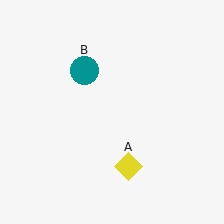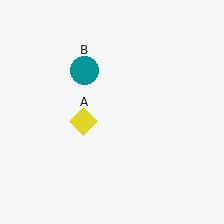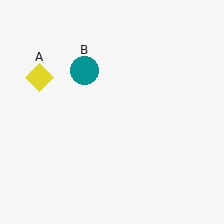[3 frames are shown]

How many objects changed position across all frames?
1 object changed position: yellow diamond (object A).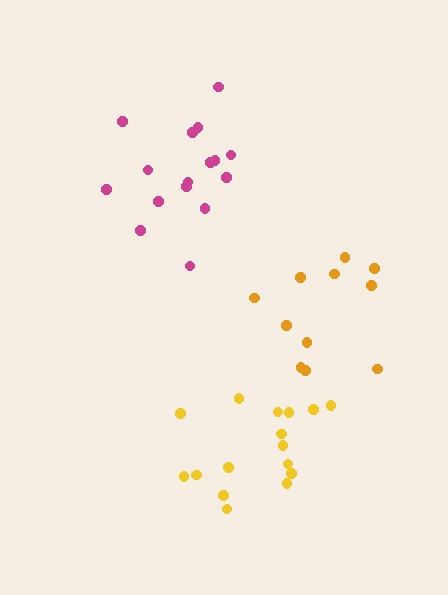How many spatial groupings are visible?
There are 3 spatial groupings.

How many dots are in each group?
Group 1: 16 dots, Group 2: 11 dots, Group 3: 16 dots (43 total).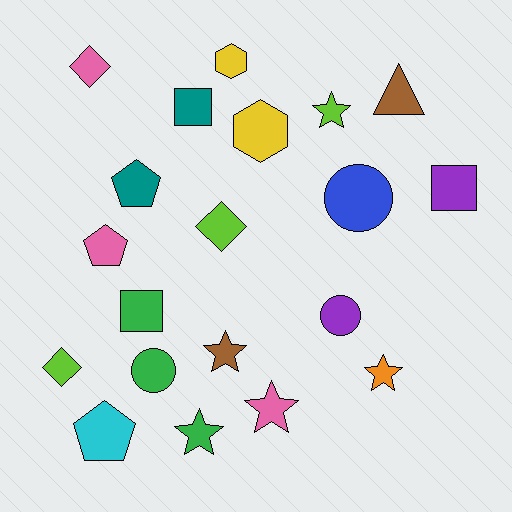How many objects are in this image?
There are 20 objects.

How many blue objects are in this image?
There is 1 blue object.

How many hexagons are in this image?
There are 2 hexagons.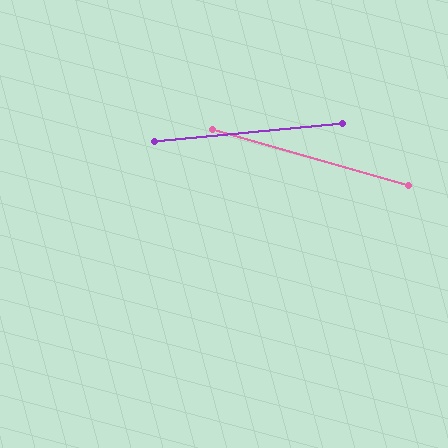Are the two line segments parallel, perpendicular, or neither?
Neither parallel nor perpendicular — they differ by about 21°.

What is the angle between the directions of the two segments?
Approximately 21 degrees.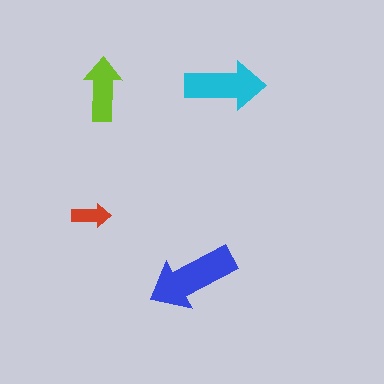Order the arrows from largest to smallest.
the blue one, the cyan one, the lime one, the red one.